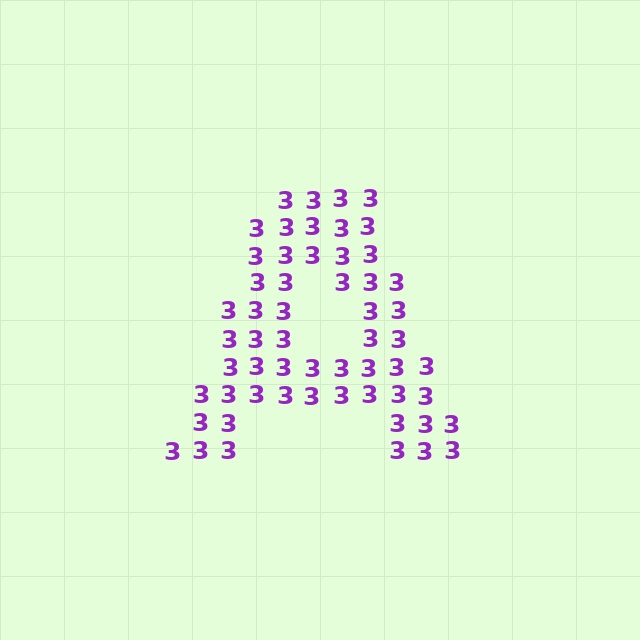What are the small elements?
The small elements are digit 3's.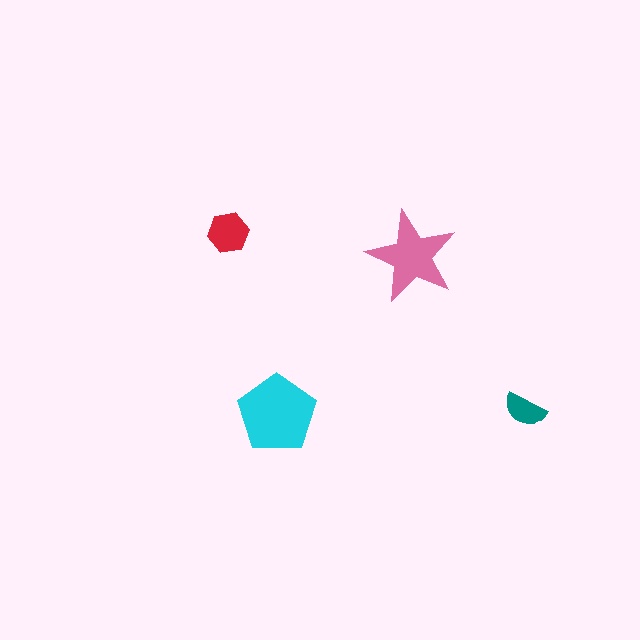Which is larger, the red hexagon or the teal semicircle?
The red hexagon.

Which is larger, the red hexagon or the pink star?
The pink star.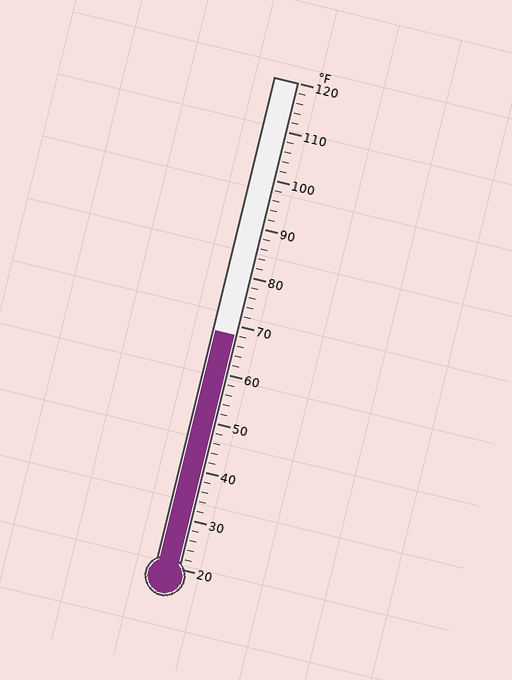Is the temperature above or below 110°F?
The temperature is below 110°F.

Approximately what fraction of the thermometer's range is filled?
The thermometer is filled to approximately 50% of its range.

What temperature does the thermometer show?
The thermometer shows approximately 68°F.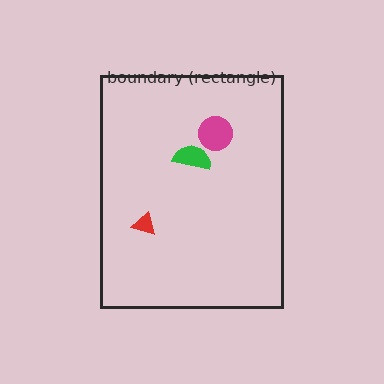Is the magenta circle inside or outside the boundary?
Inside.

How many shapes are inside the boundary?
3 inside, 0 outside.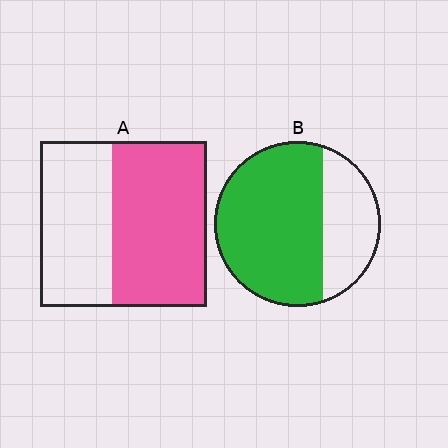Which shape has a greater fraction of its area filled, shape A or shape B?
Shape B.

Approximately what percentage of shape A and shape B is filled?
A is approximately 55% and B is approximately 70%.